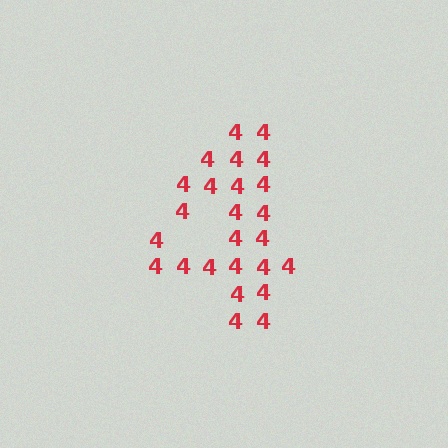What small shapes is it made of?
It is made of small digit 4's.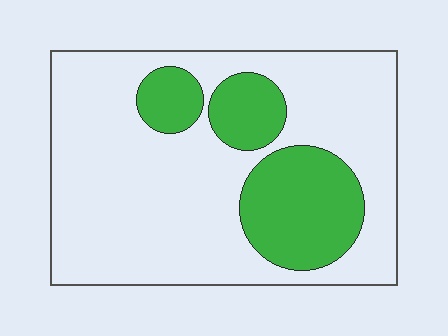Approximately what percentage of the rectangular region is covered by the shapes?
Approximately 25%.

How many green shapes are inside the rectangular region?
3.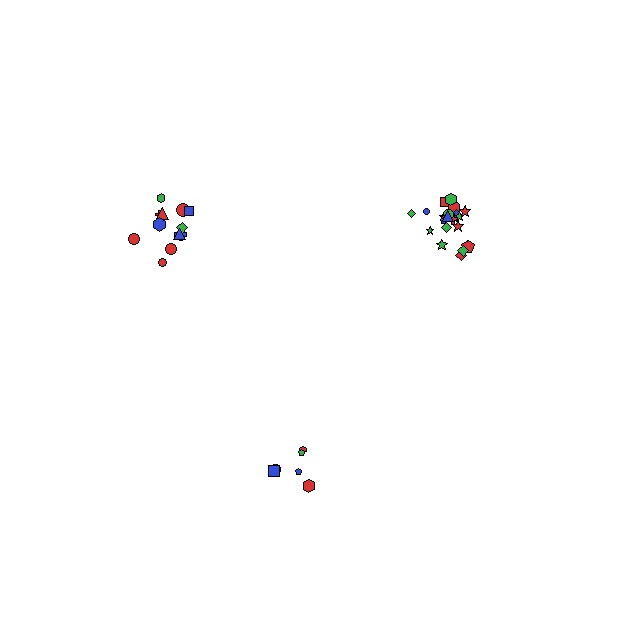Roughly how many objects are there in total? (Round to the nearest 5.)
Roughly 40 objects in total.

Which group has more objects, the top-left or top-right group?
The top-right group.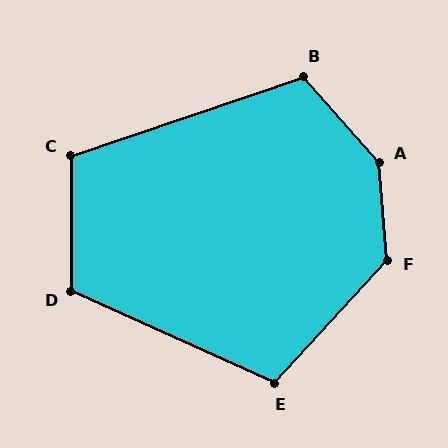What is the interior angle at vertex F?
Approximately 133 degrees (obtuse).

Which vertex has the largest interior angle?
A, at approximately 143 degrees.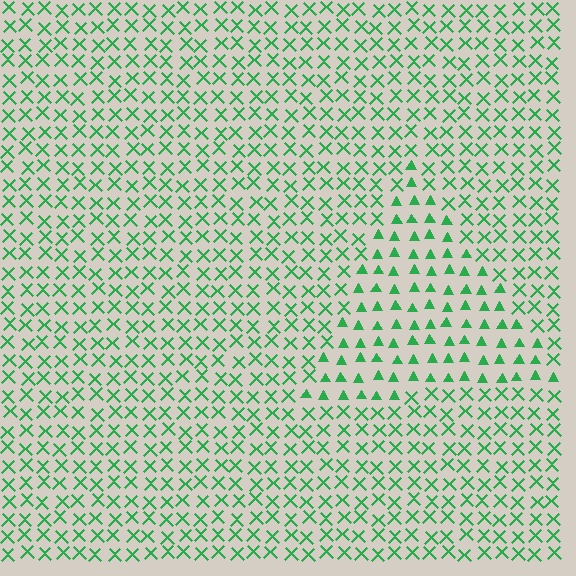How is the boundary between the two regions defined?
The boundary is defined by a change in element shape: triangles inside vs. X marks outside. All elements share the same color and spacing.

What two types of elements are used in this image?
The image uses triangles inside the triangle region and X marks outside it.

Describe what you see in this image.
The image is filled with small green elements arranged in a uniform grid. A triangle-shaped region contains triangles, while the surrounding area contains X marks. The boundary is defined purely by the change in element shape.